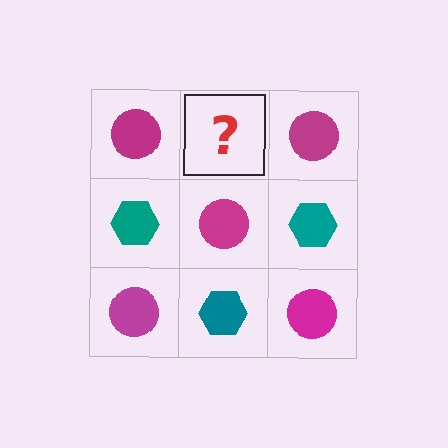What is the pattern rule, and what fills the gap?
The rule is that it alternates magenta circle and teal hexagon in a checkerboard pattern. The gap should be filled with a teal hexagon.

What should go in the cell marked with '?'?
The missing cell should contain a teal hexagon.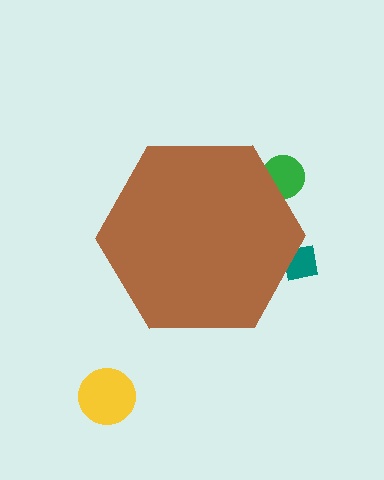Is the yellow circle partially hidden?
No, the yellow circle is fully visible.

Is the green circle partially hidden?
Yes, the green circle is partially hidden behind the brown hexagon.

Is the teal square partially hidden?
Yes, the teal square is partially hidden behind the brown hexagon.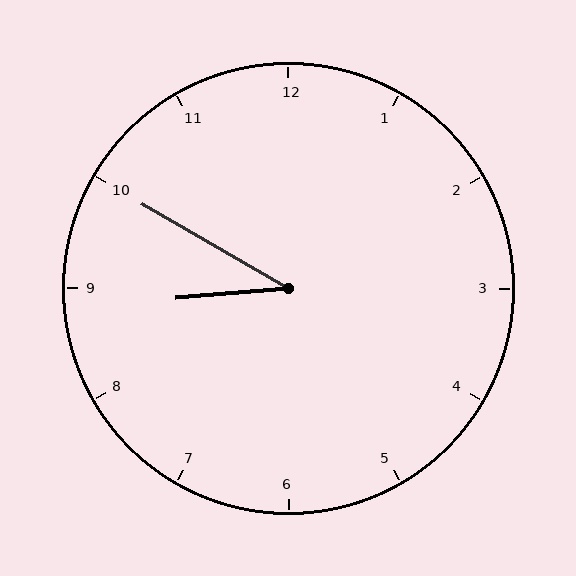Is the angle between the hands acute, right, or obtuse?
It is acute.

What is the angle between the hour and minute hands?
Approximately 35 degrees.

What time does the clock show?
8:50.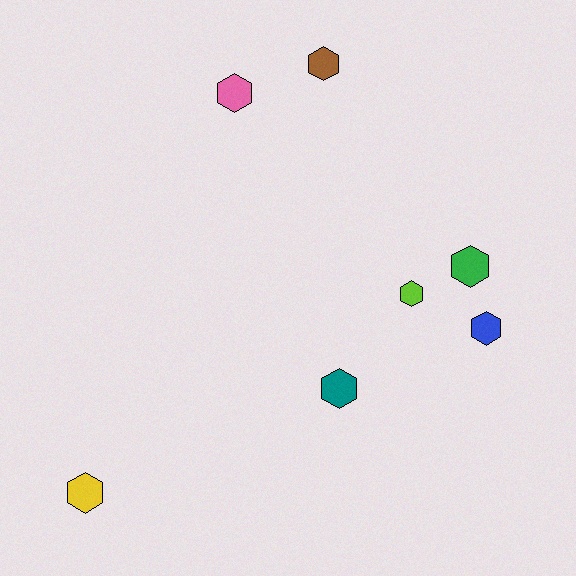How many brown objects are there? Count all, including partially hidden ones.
There is 1 brown object.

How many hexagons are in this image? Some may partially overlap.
There are 7 hexagons.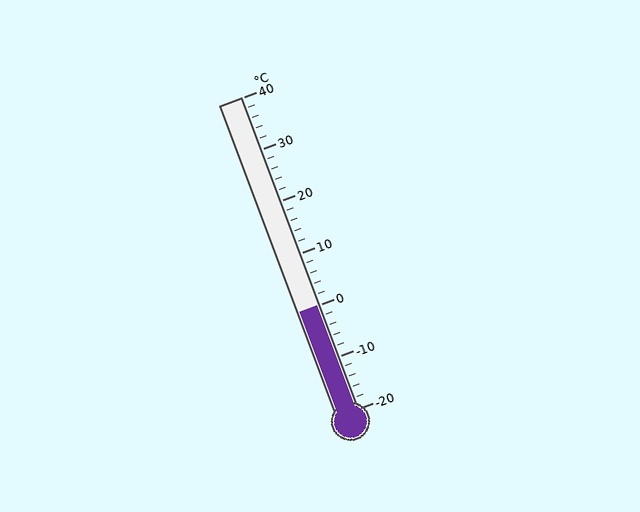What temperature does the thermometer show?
The thermometer shows approximately 0°C.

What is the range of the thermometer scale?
The thermometer scale ranges from -20°C to 40°C.